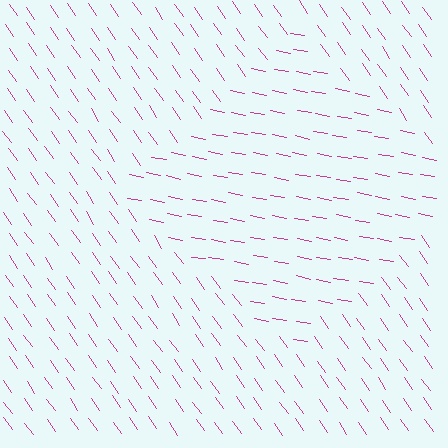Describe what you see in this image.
The image is filled with small magenta line segments. A diamond region in the image has lines oriented differently from the surrounding lines, creating a visible texture boundary.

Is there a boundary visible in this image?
Yes, there is a texture boundary formed by a change in line orientation.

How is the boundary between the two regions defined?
The boundary is defined purely by a change in line orientation (approximately 45 degrees difference). All lines are the same color and thickness.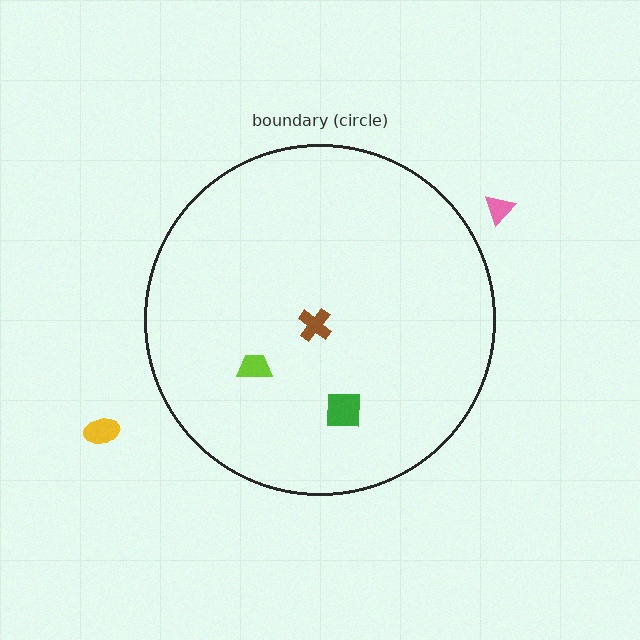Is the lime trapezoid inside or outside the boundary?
Inside.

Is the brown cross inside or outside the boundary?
Inside.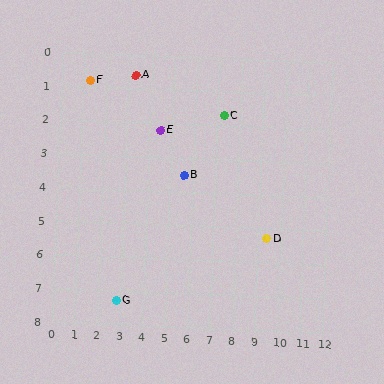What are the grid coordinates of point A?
Point A is at approximately (3.3, 0.6).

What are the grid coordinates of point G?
Point G is at approximately (2.8, 7.3).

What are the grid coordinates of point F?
Point F is at approximately (1.3, 0.8).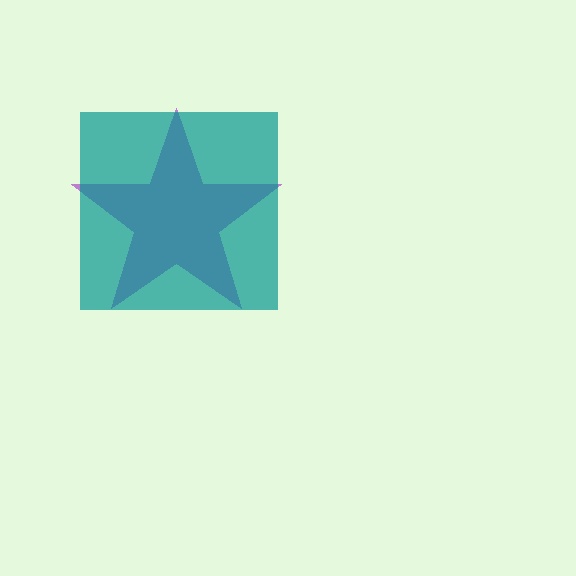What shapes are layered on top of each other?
The layered shapes are: a purple star, a teal square.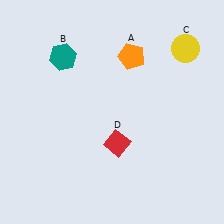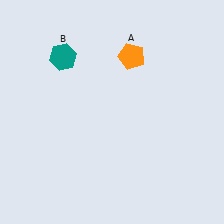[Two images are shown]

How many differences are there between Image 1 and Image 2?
There are 2 differences between the two images.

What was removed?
The red diamond (D), the yellow circle (C) were removed in Image 2.